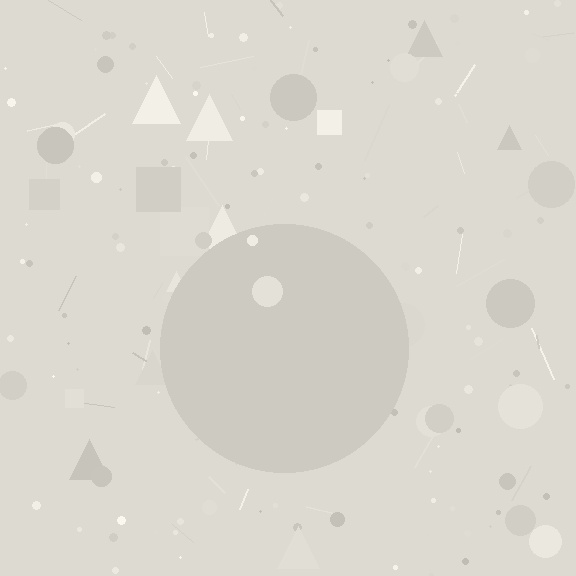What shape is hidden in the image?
A circle is hidden in the image.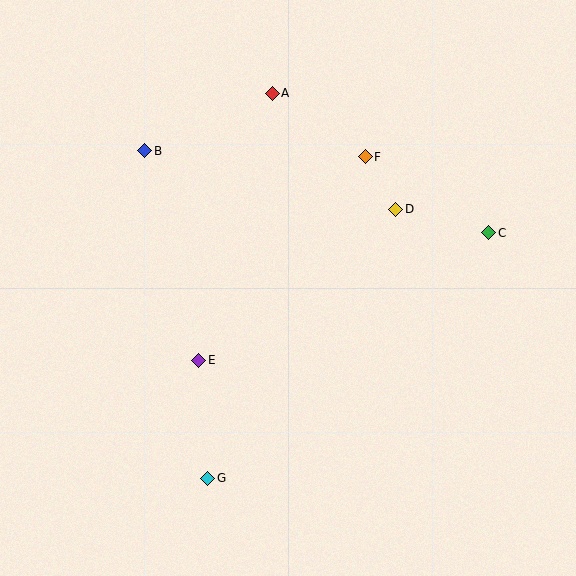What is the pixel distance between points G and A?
The distance between G and A is 390 pixels.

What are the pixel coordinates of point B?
Point B is at (145, 151).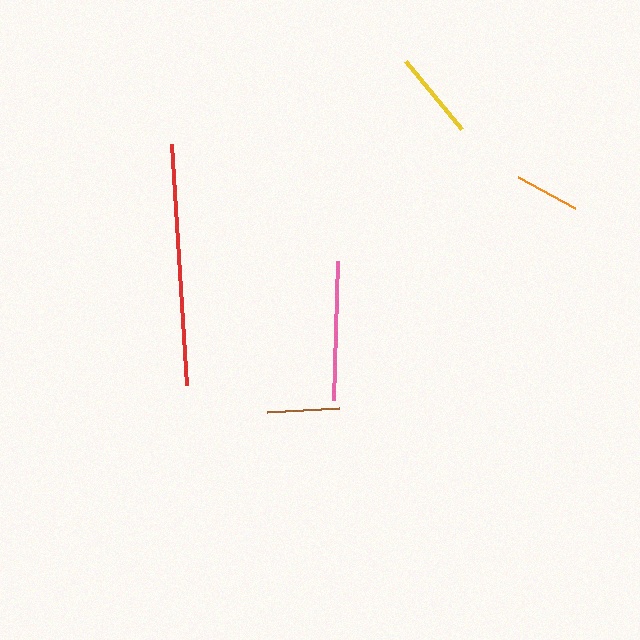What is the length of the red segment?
The red segment is approximately 242 pixels long.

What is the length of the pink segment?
The pink segment is approximately 138 pixels long.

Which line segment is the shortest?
The orange line is the shortest at approximately 64 pixels.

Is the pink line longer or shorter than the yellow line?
The pink line is longer than the yellow line.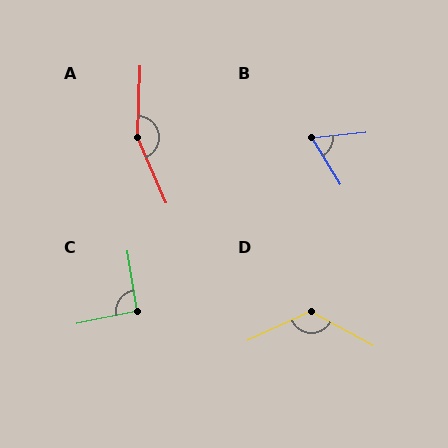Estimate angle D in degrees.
Approximately 127 degrees.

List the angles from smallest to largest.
B (64°), C (92°), D (127°), A (155°).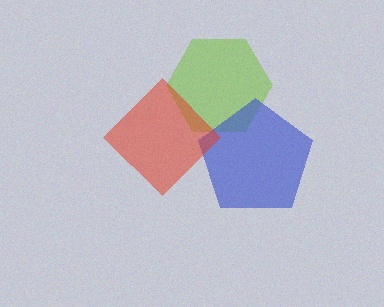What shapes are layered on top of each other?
The layered shapes are: a lime hexagon, a blue pentagon, a red diamond.